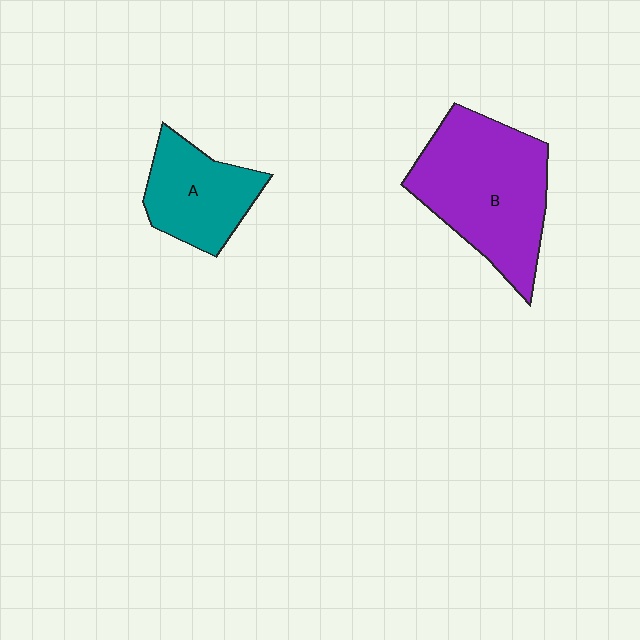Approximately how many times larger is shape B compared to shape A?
Approximately 1.7 times.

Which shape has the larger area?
Shape B (purple).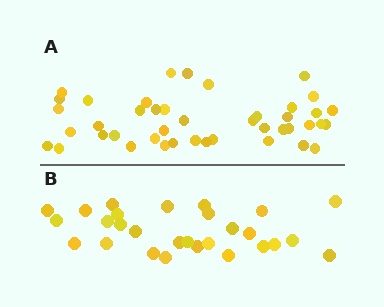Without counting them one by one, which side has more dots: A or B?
Region A (the top region) has more dots.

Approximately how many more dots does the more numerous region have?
Region A has approximately 15 more dots than region B.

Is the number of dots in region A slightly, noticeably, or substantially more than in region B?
Region A has substantially more. The ratio is roughly 1.5 to 1.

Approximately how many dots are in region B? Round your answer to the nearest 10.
About 30 dots. (The exact count is 28, which rounds to 30.)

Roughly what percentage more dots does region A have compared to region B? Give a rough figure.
About 55% more.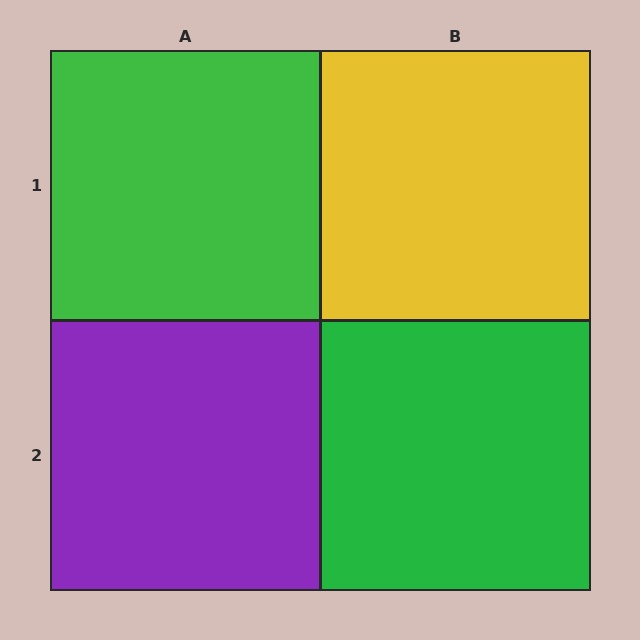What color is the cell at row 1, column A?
Green.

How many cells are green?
2 cells are green.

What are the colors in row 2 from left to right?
Purple, green.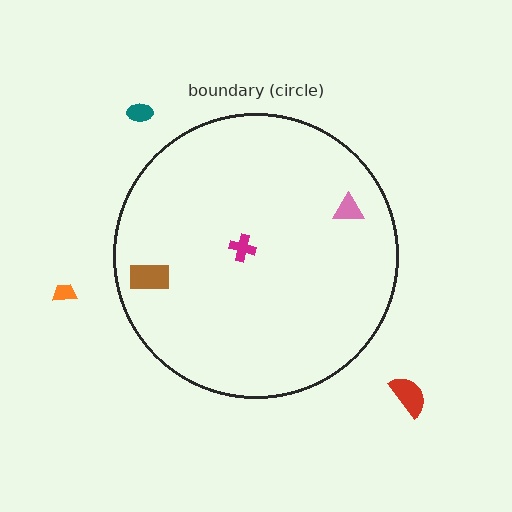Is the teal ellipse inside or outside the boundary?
Outside.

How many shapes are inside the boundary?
3 inside, 3 outside.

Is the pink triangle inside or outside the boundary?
Inside.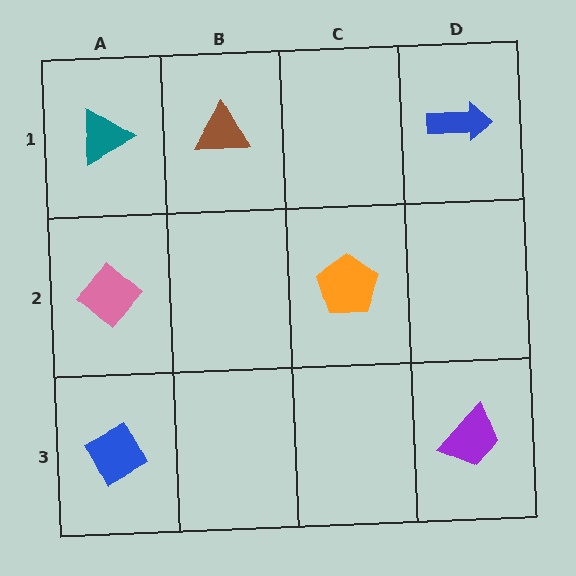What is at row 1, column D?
A blue arrow.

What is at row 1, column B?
A brown triangle.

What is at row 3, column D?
A purple trapezoid.